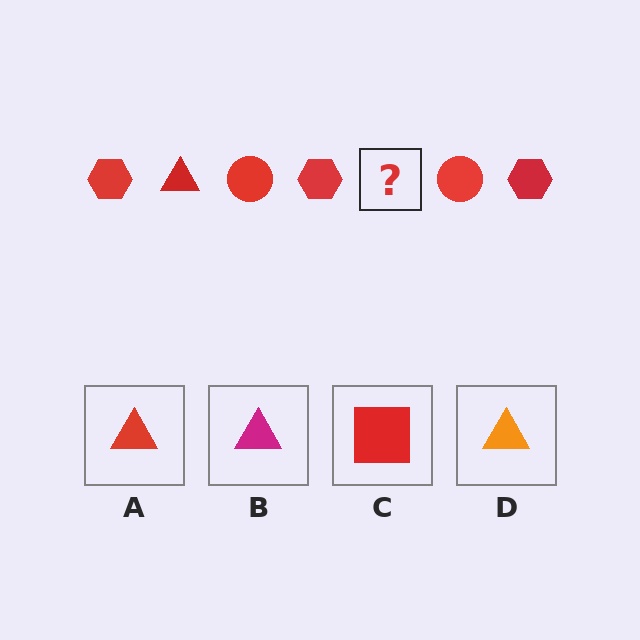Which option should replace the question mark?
Option A.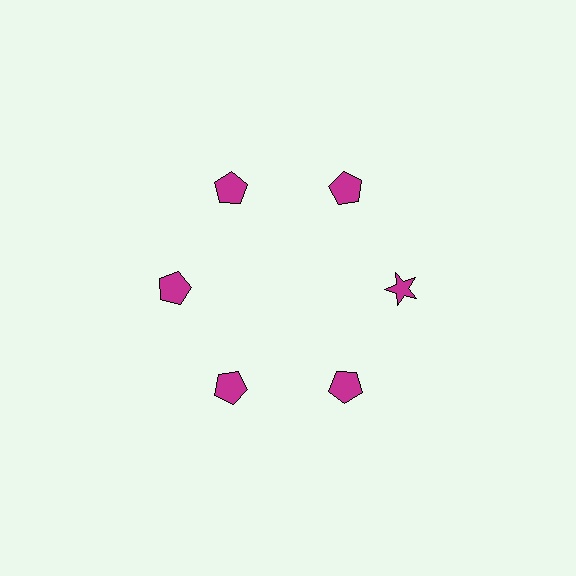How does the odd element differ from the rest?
It has a different shape: star instead of pentagon.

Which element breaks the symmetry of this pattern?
The magenta star at roughly the 3 o'clock position breaks the symmetry. All other shapes are magenta pentagons.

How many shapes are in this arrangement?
There are 6 shapes arranged in a ring pattern.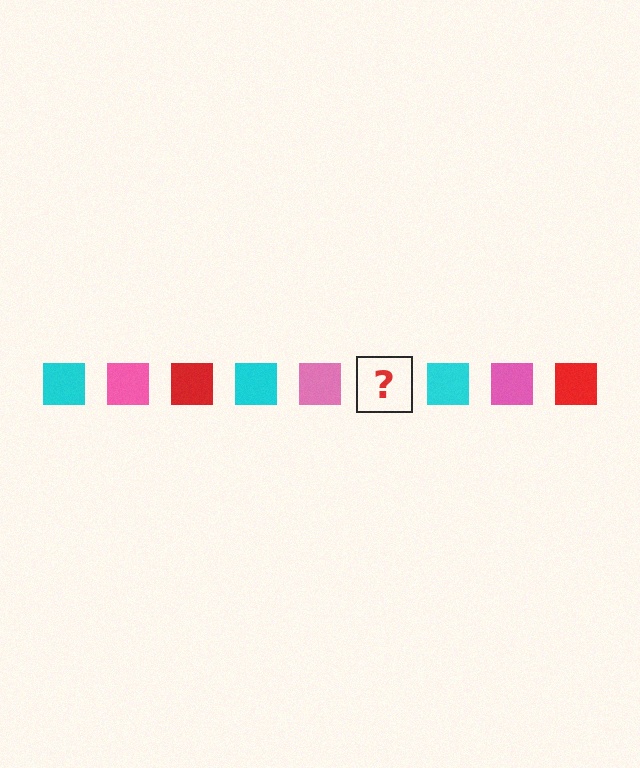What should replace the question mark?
The question mark should be replaced with a red square.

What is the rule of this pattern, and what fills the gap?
The rule is that the pattern cycles through cyan, pink, red squares. The gap should be filled with a red square.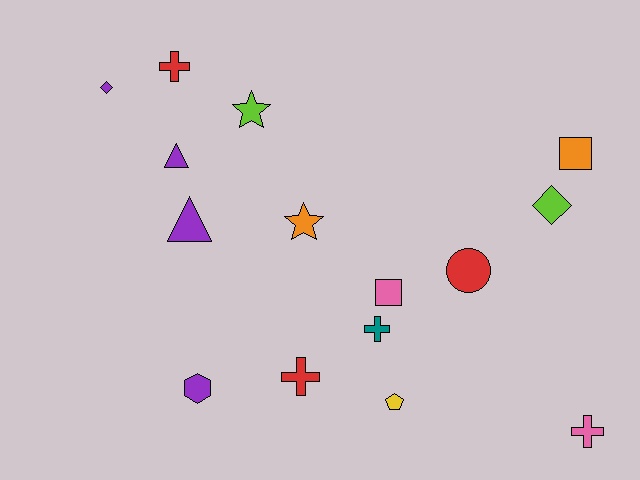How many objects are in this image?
There are 15 objects.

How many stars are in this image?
There are 2 stars.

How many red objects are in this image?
There are 3 red objects.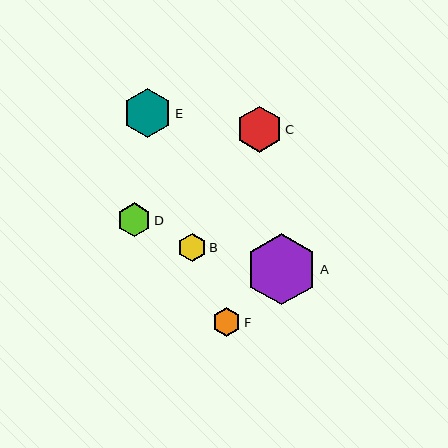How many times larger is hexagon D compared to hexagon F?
Hexagon D is approximately 1.2 times the size of hexagon F.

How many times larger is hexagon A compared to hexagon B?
Hexagon A is approximately 2.5 times the size of hexagon B.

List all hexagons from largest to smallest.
From largest to smallest: A, E, C, D, B, F.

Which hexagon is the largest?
Hexagon A is the largest with a size of approximately 71 pixels.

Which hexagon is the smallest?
Hexagon F is the smallest with a size of approximately 29 pixels.